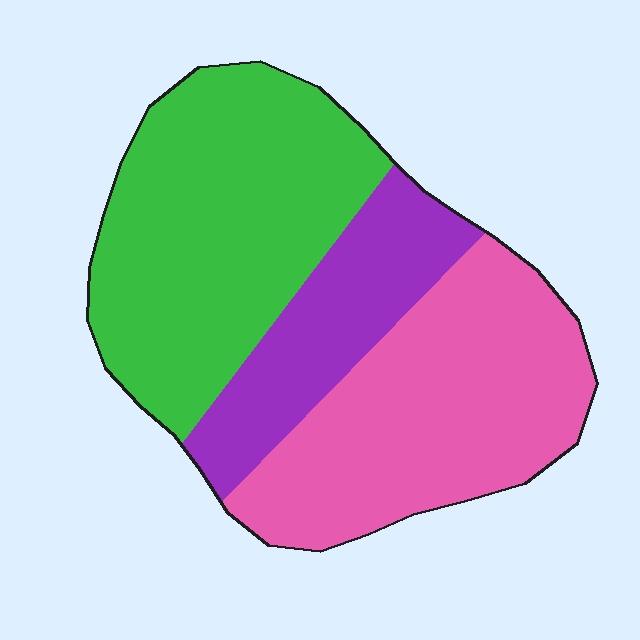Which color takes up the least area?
Purple, at roughly 20%.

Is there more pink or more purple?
Pink.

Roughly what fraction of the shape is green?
Green takes up about two fifths (2/5) of the shape.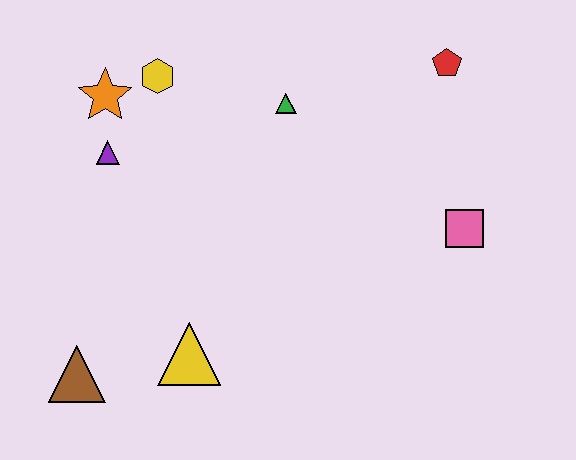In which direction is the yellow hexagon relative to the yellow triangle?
The yellow hexagon is above the yellow triangle.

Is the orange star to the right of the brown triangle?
Yes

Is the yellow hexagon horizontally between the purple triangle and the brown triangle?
No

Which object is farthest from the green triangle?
The brown triangle is farthest from the green triangle.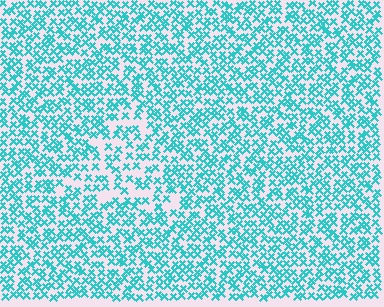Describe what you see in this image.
The image contains small cyan elements arranged at two different densities. A triangle-shaped region is visible where the elements are less densely packed than the surrounding area.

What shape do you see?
I see a triangle.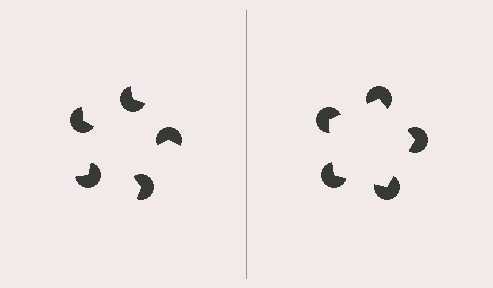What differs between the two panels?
The pac-man discs are positioned identically on both sides; only the wedge orientations differ. On the right they align to a pentagon; on the left they are misaligned.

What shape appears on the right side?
An illusory pentagon.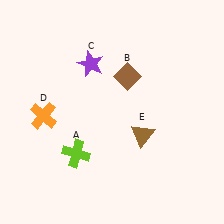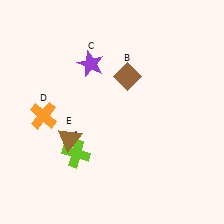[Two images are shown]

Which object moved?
The brown triangle (E) moved left.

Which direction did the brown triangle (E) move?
The brown triangle (E) moved left.